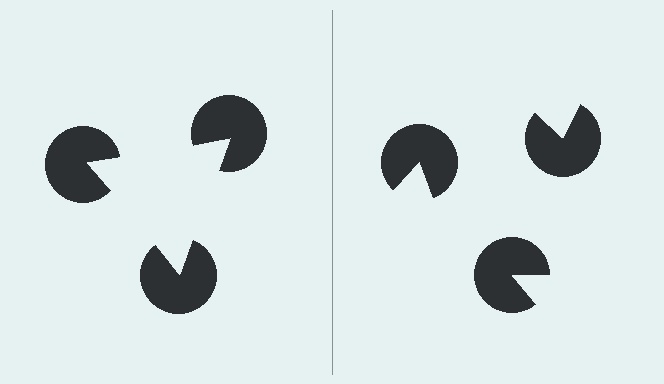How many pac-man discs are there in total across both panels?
6 — 3 on each side.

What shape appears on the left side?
An illusory triangle.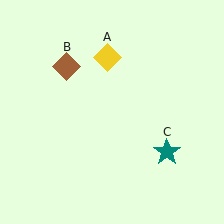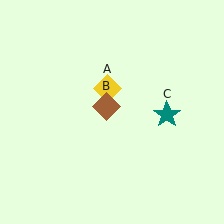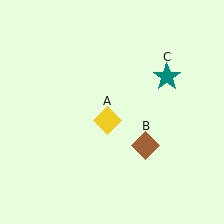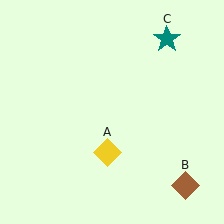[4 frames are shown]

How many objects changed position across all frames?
3 objects changed position: yellow diamond (object A), brown diamond (object B), teal star (object C).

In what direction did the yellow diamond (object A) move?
The yellow diamond (object A) moved down.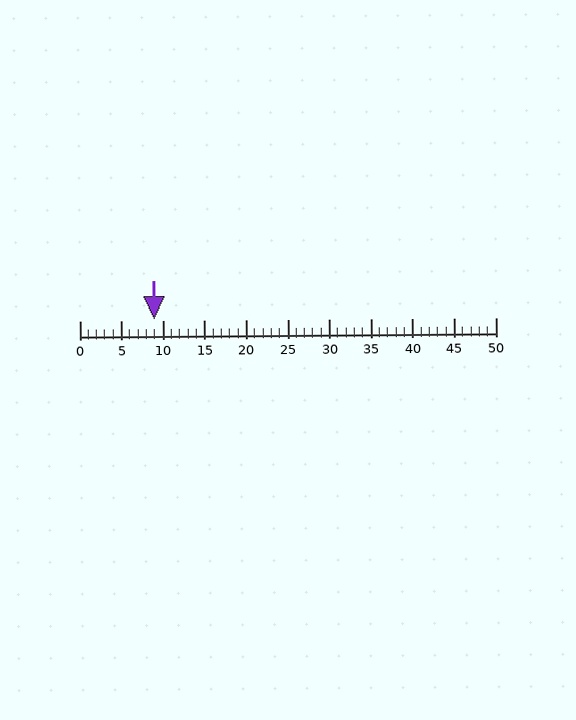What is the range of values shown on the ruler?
The ruler shows values from 0 to 50.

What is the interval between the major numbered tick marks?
The major tick marks are spaced 5 units apart.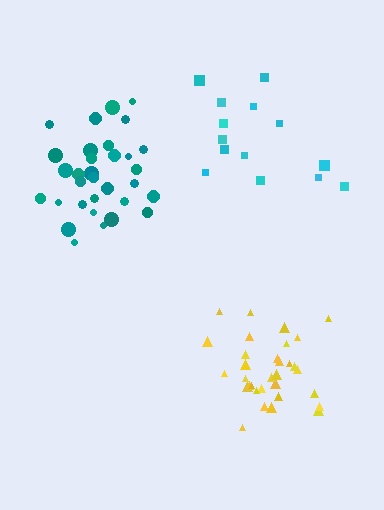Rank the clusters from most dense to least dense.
yellow, teal, cyan.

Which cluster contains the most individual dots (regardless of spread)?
Yellow (33).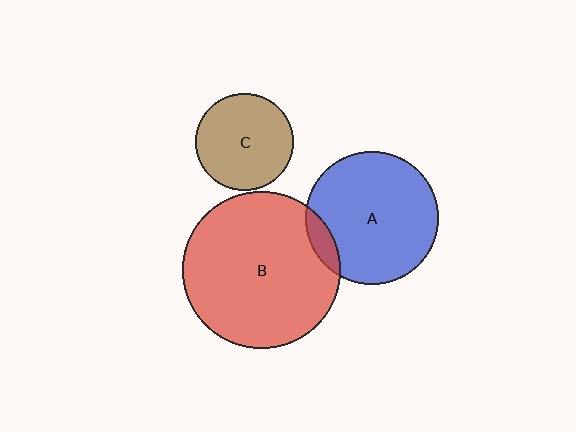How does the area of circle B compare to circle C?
Approximately 2.6 times.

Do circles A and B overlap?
Yes.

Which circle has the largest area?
Circle B (red).